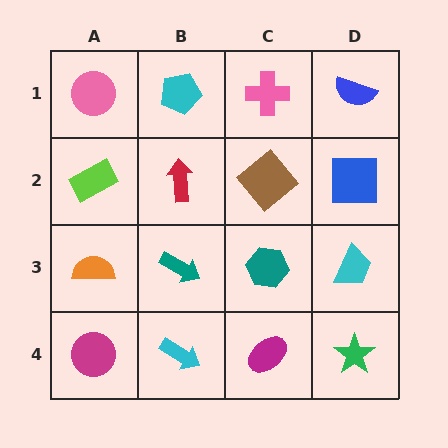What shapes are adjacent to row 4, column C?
A teal hexagon (row 3, column C), a cyan arrow (row 4, column B), a green star (row 4, column D).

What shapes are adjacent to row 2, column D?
A blue semicircle (row 1, column D), a cyan trapezoid (row 3, column D), a brown diamond (row 2, column C).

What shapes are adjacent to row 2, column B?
A cyan pentagon (row 1, column B), a teal arrow (row 3, column B), a lime rectangle (row 2, column A), a brown diamond (row 2, column C).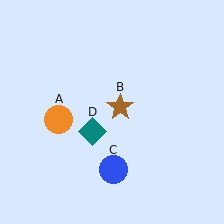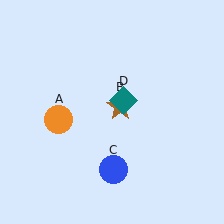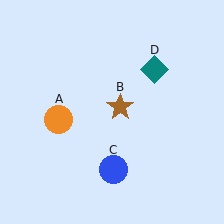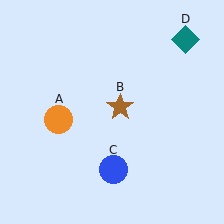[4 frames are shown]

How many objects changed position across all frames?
1 object changed position: teal diamond (object D).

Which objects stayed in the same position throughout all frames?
Orange circle (object A) and brown star (object B) and blue circle (object C) remained stationary.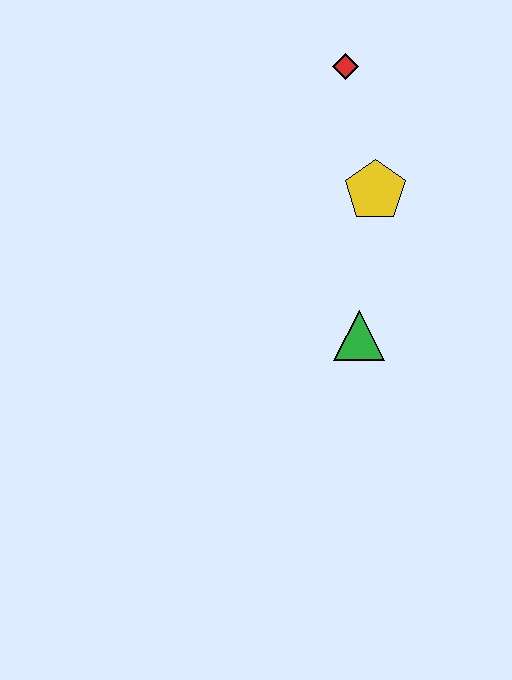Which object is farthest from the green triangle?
The red diamond is farthest from the green triangle.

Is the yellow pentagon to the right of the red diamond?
Yes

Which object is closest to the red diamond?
The yellow pentagon is closest to the red diamond.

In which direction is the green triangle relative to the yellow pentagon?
The green triangle is below the yellow pentagon.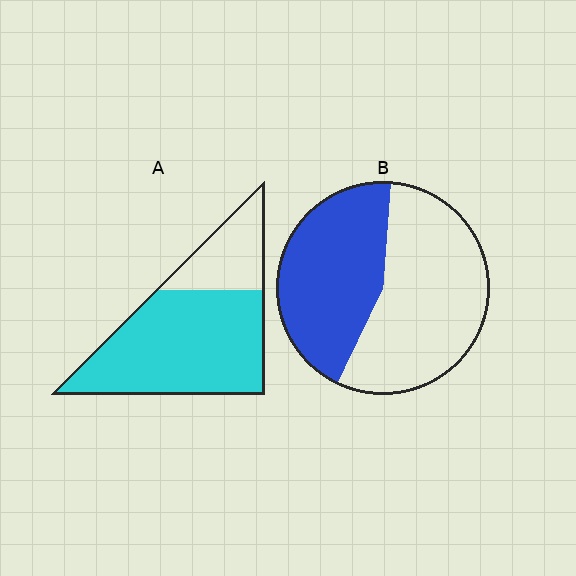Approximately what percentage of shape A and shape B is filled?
A is approximately 75% and B is approximately 45%.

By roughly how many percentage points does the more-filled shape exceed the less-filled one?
By roughly 30 percentage points (A over B).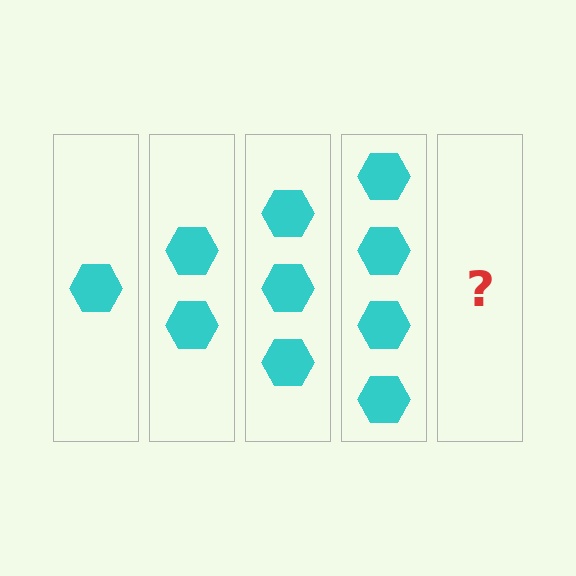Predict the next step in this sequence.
The next step is 5 hexagons.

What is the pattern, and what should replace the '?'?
The pattern is that each step adds one more hexagon. The '?' should be 5 hexagons.